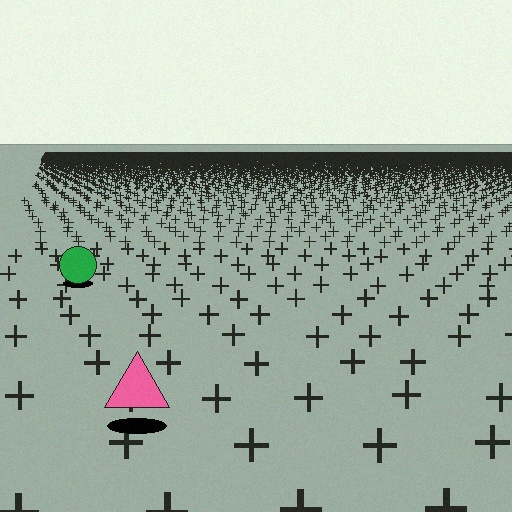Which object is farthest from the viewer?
The green circle is farthest from the viewer. It appears smaller and the ground texture around it is denser.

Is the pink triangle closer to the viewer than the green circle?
Yes. The pink triangle is closer — you can tell from the texture gradient: the ground texture is coarser near it.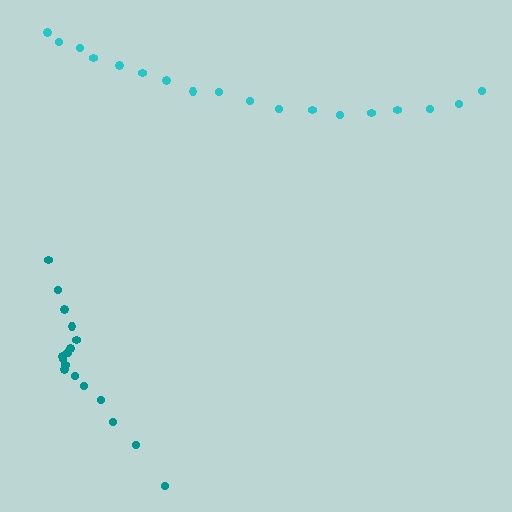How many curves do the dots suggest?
There are 2 distinct paths.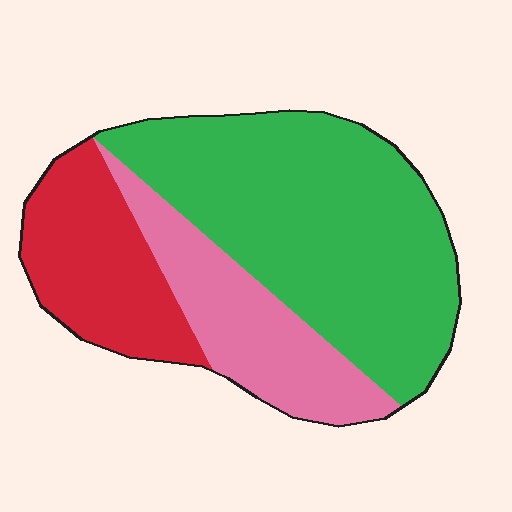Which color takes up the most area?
Green, at roughly 55%.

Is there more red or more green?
Green.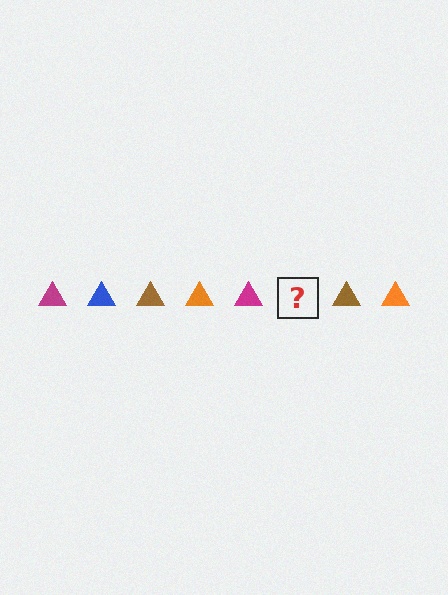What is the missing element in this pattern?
The missing element is a blue triangle.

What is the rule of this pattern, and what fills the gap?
The rule is that the pattern cycles through magenta, blue, brown, orange triangles. The gap should be filled with a blue triangle.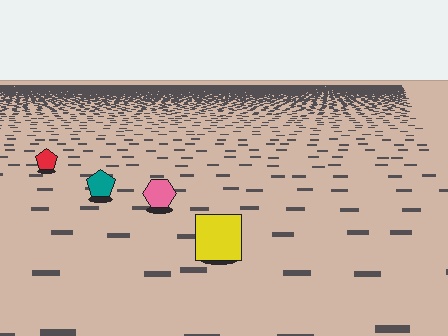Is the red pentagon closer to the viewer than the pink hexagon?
No. The pink hexagon is closer — you can tell from the texture gradient: the ground texture is coarser near it.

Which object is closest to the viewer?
The yellow square is closest. The texture marks near it are larger and more spread out.